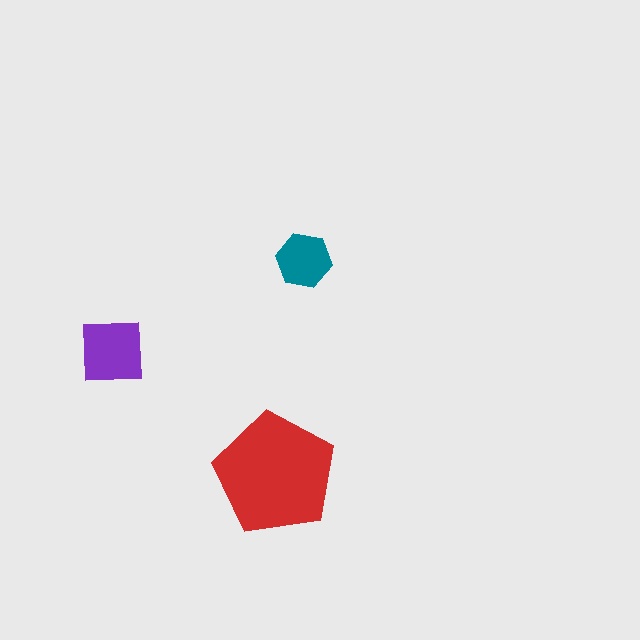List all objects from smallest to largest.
The teal hexagon, the purple square, the red pentagon.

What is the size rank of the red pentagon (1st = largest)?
1st.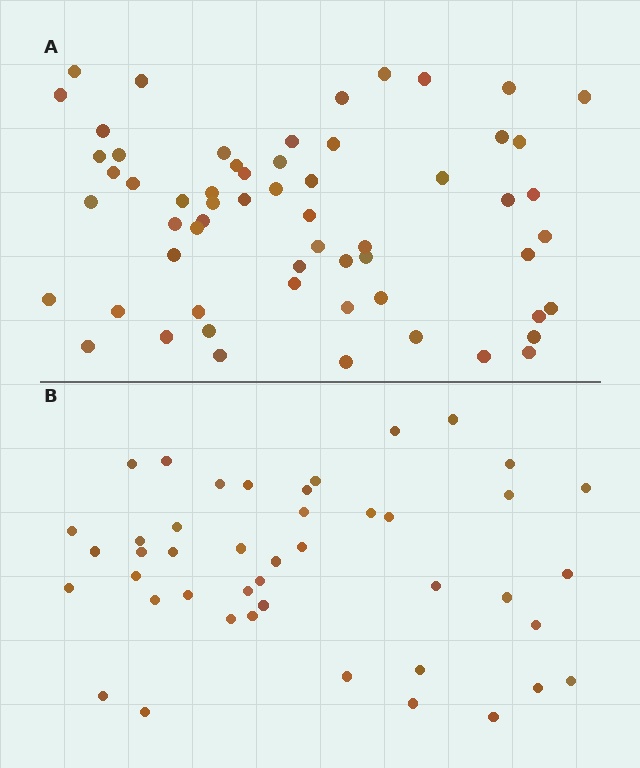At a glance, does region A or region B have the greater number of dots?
Region A (the top region) has more dots.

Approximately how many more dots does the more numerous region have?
Region A has approximately 15 more dots than region B.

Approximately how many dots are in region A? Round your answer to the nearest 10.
About 60 dots.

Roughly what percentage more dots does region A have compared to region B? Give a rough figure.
About 35% more.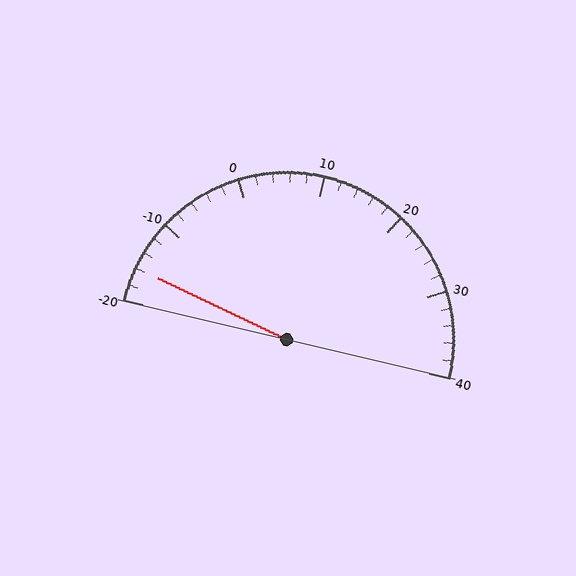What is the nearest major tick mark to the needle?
The nearest major tick mark is -20.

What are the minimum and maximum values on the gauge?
The gauge ranges from -20 to 40.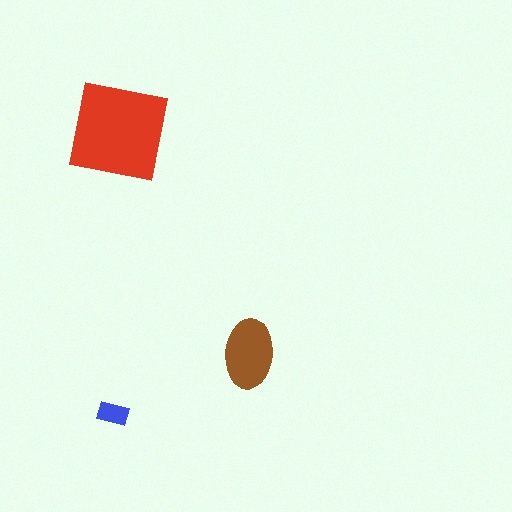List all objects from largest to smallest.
The red square, the brown ellipse, the blue rectangle.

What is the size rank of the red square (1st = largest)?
1st.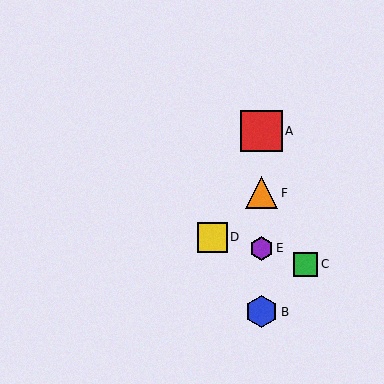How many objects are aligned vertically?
4 objects (A, B, E, F) are aligned vertically.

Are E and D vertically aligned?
No, E is at x≈262 and D is at x≈212.